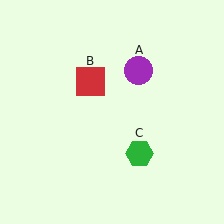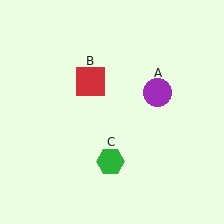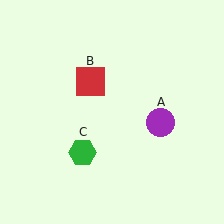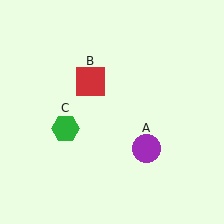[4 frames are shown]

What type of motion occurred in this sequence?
The purple circle (object A), green hexagon (object C) rotated clockwise around the center of the scene.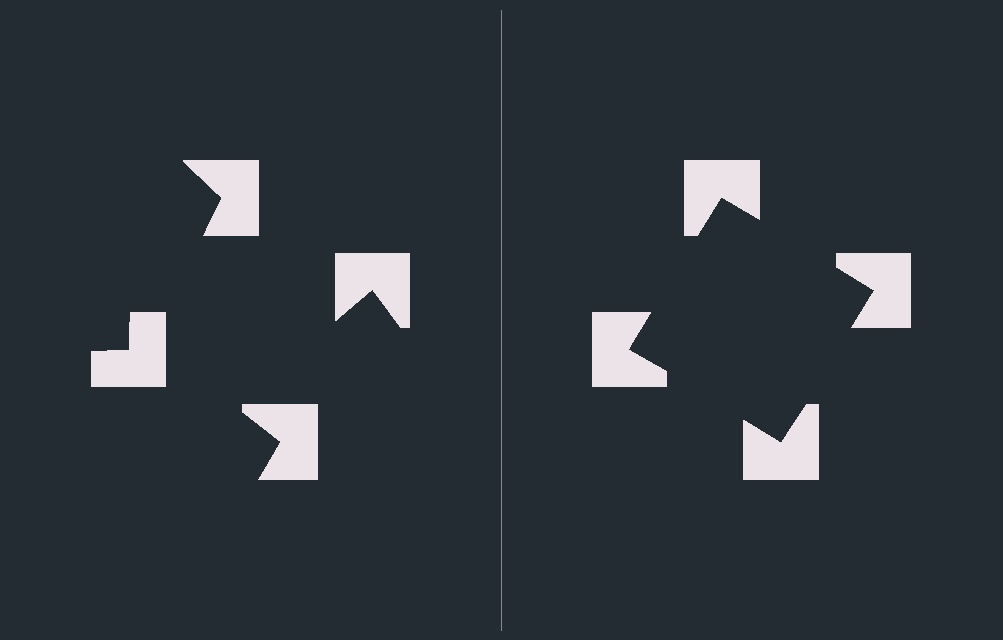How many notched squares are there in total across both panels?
8 — 4 on each side.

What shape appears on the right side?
An illusory square.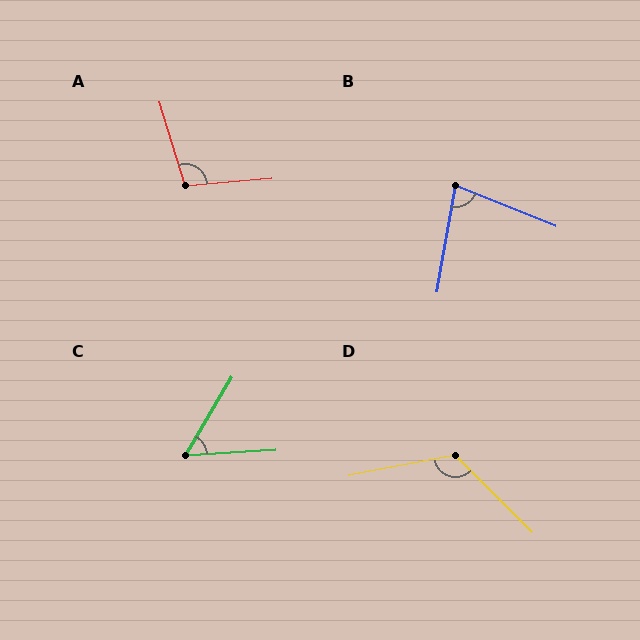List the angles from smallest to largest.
C (56°), B (78°), A (102°), D (124°).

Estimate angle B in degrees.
Approximately 78 degrees.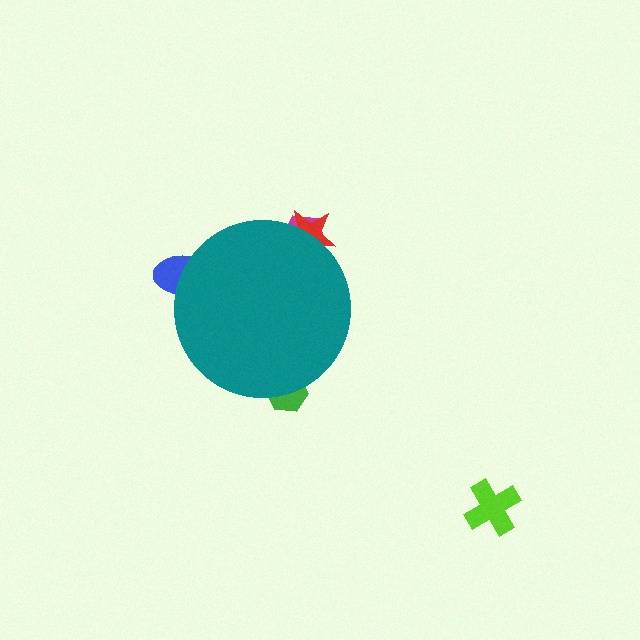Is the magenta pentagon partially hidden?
Yes, the magenta pentagon is partially hidden behind the teal circle.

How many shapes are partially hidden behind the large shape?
4 shapes are partially hidden.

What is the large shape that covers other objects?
A teal circle.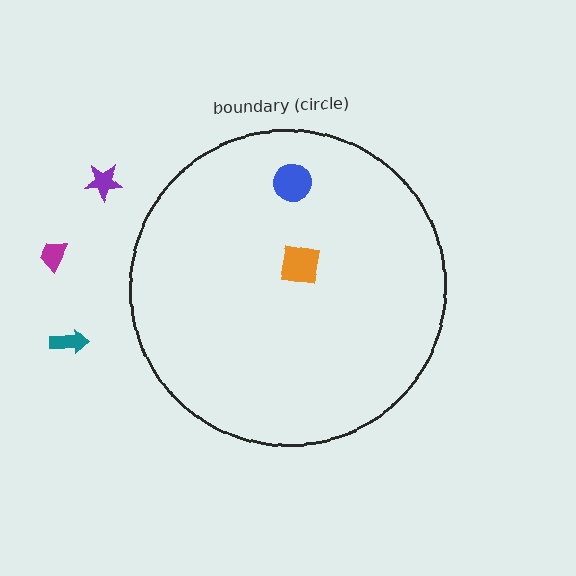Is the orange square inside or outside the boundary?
Inside.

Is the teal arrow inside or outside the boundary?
Outside.